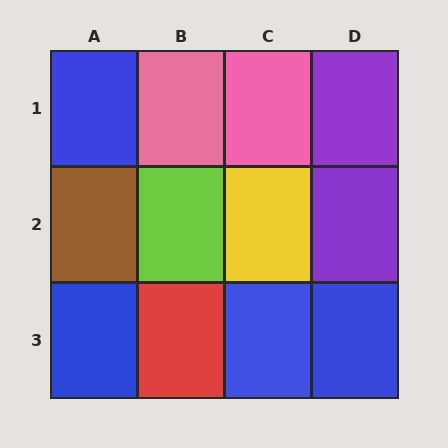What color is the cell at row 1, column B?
Pink.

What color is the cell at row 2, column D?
Purple.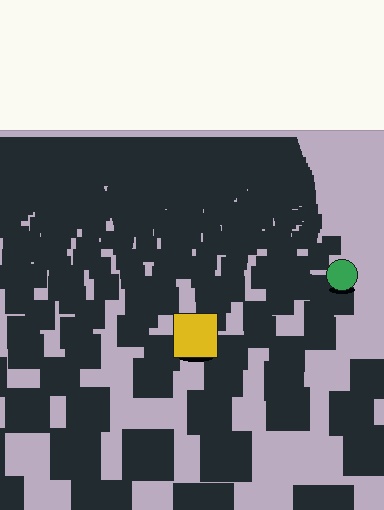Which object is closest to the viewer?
The yellow square is closest. The texture marks near it are larger and more spread out.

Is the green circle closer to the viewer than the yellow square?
No. The yellow square is closer — you can tell from the texture gradient: the ground texture is coarser near it.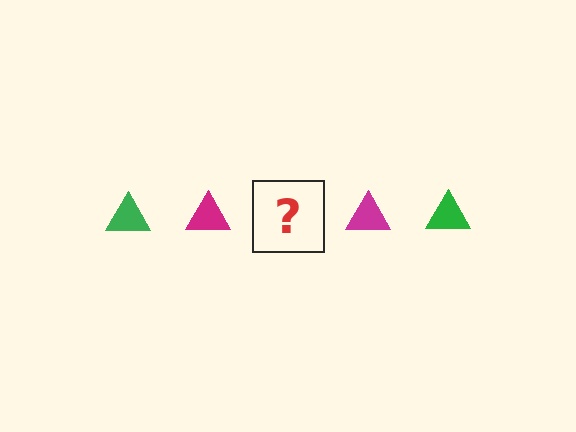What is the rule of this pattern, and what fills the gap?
The rule is that the pattern cycles through green, magenta triangles. The gap should be filled with a green triangle.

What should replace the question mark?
The question mark should be replaced with a green triangle.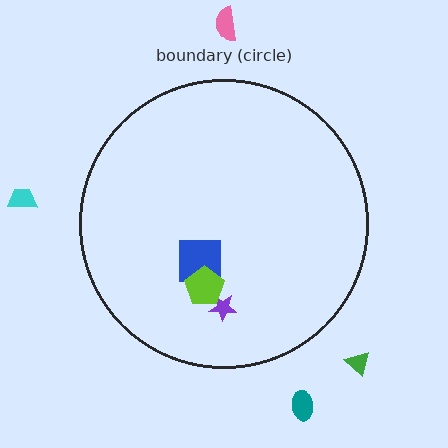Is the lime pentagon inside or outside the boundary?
Inside.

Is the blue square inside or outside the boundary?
Inside.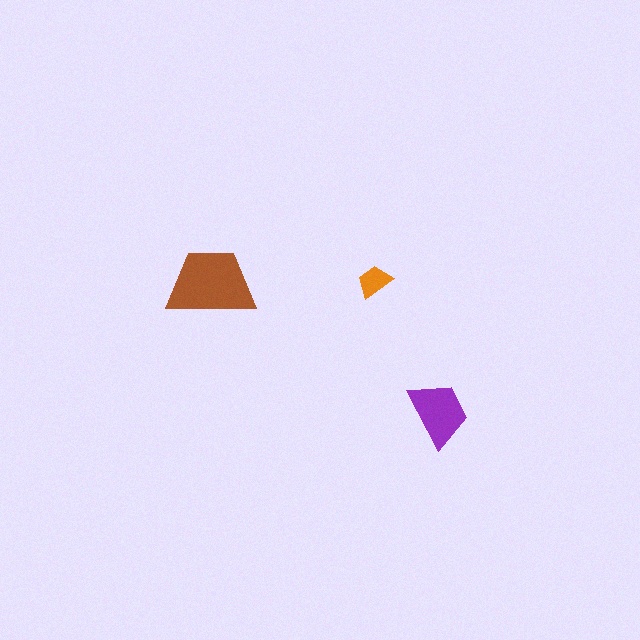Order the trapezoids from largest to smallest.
the brown one, the purple one, the orange one.